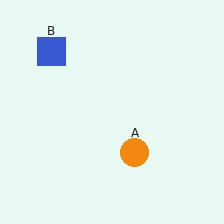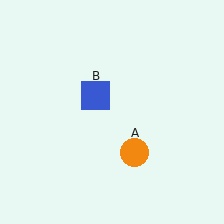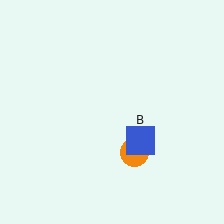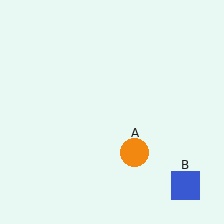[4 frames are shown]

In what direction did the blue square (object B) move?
The blue square (object B) moved down and to the right.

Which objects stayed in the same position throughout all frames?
Orange circle (object A) remained stationary.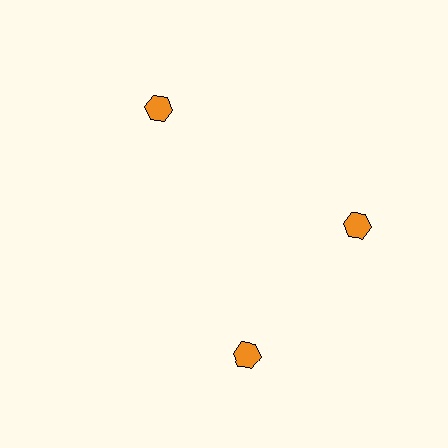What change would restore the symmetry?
The symmetry would be restored by rotating it back into even spacing with its neighbors so that all 3 hexagons sit at equal angles and equal distance from the center.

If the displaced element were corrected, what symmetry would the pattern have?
It would have 3-fold rotational symmetry — the pattern would map onto itself every 120 degrees.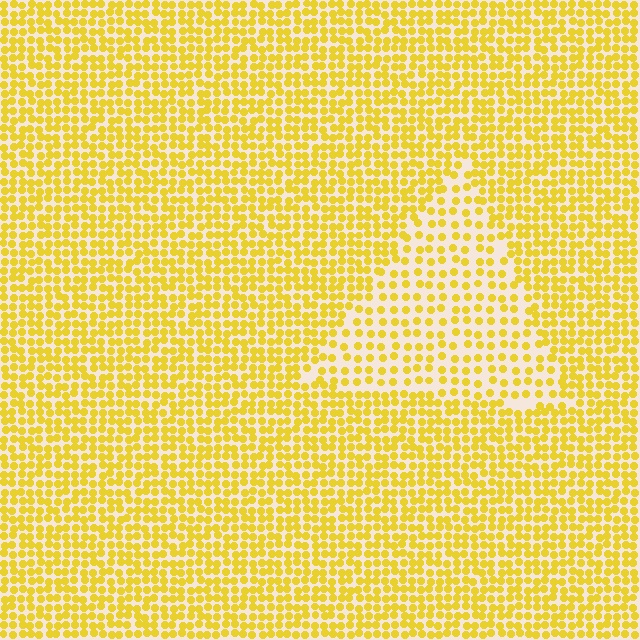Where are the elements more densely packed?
The elements are more densely packed outside the triangle boundary.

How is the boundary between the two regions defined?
The boundary is defined by a change in element density (approximately 1.9x ratio). All elements are the same color, size, and shape.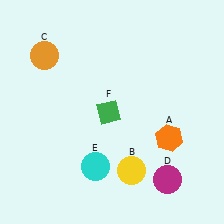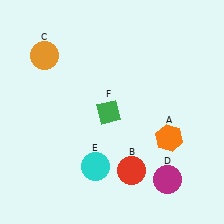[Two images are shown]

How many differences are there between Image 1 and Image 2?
There is 1 difference between the two images.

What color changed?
The circle (B) changed from yellow in Image 1 to red in Image 2.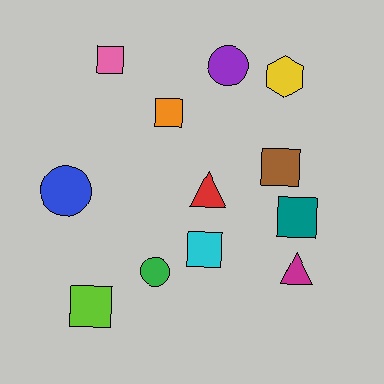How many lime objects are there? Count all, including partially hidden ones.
There is 1 lime object.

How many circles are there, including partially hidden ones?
There are 3 circles.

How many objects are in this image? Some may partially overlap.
There are 12 objects.